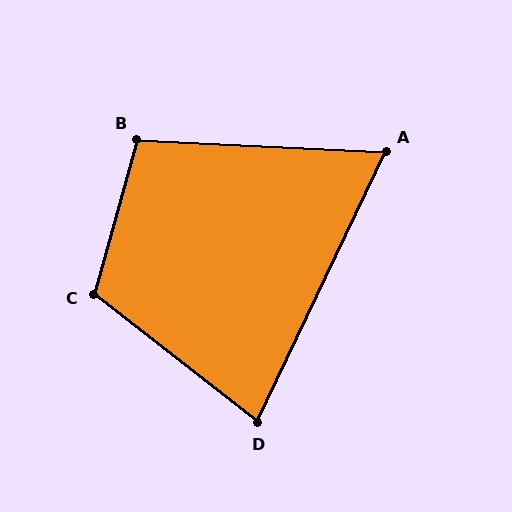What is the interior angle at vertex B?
Approximately 103 degrees (obtuse).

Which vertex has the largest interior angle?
C, at approximately 113 degrees.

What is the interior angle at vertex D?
Approximately 77 degrees (acute).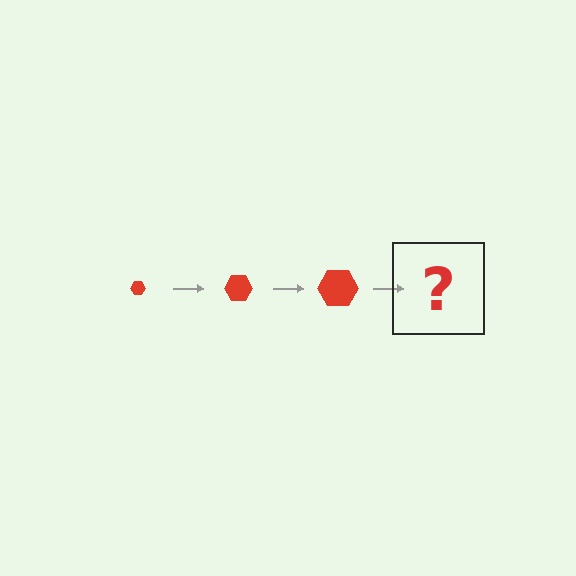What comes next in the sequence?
The next element should be a red hexagon, larger than the previous one.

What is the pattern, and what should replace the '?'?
The pattern is that the hexagon gets progressively larger each step. The '?' should be a red hexagon, larger than the previous one.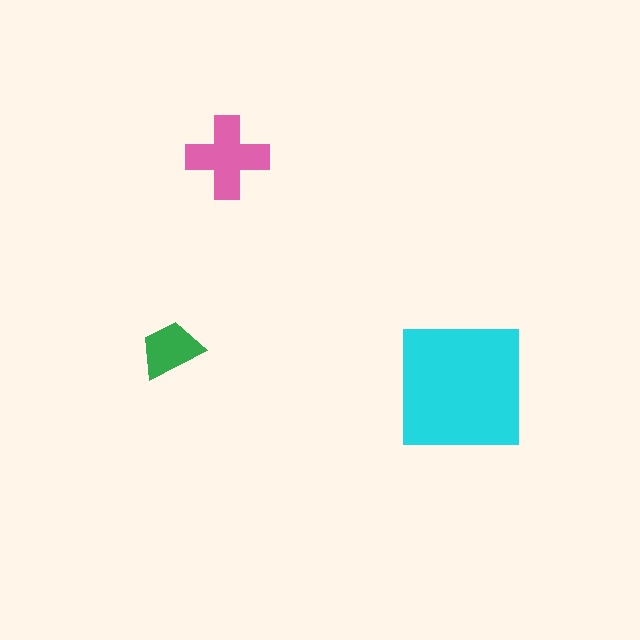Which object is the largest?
The cyan square.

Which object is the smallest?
The green trapezoid.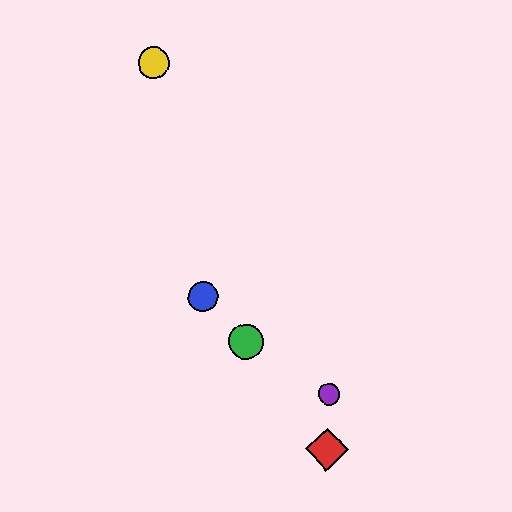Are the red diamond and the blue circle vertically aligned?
No, the red diamond is at x≈327 and the blue circle is at x≈203.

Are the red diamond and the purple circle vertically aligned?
Yes, both are at x≈327.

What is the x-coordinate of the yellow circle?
The yellow circle is at x≈154.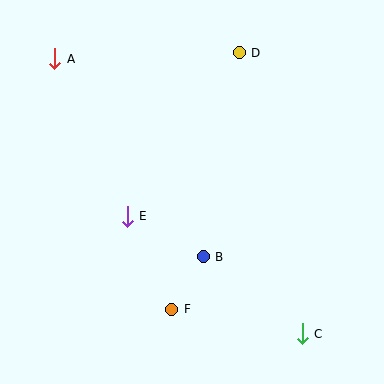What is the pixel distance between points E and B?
The distance between E and B is 86 pixels.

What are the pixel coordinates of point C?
Point C is at (302, 334).